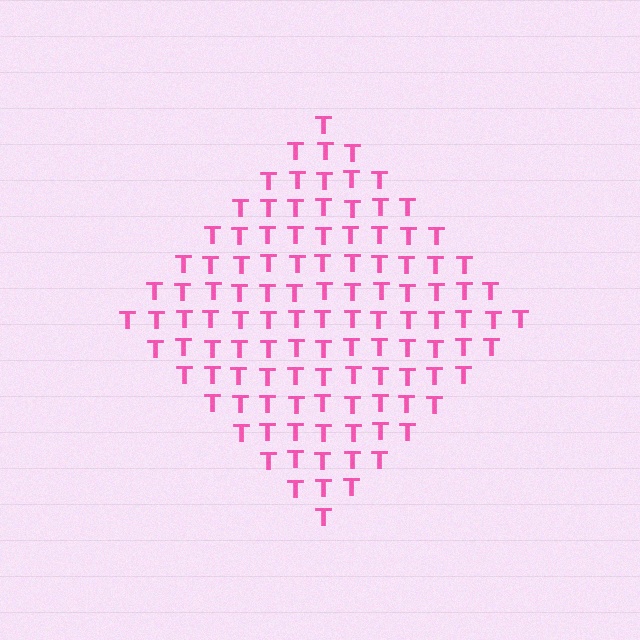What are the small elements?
The small elements are letter T's.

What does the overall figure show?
The overall figure shows a diamond.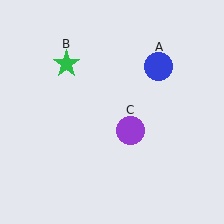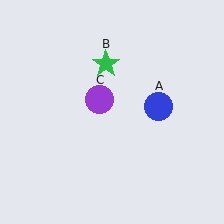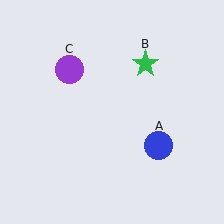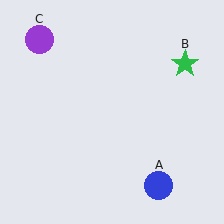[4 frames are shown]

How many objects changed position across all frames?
3 objects changed position: blue circle (object A), green star (object B), purple circle (object C).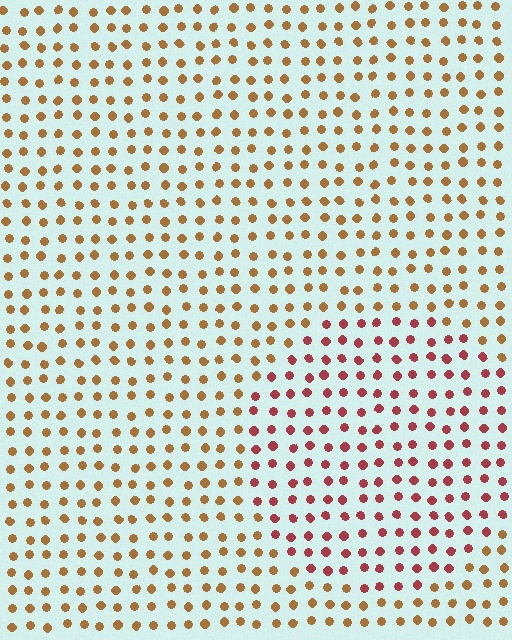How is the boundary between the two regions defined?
The boundary is defined purely by a slight shift in hue (about 39 degrees). Spacing, size, and orientation are identical on both sides.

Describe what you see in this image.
The image is filled with small brown elements in a uniform arrangement. A circle-shaped region is visible where the elements are tinted to a slightly different hue, forming a subtle color boundary.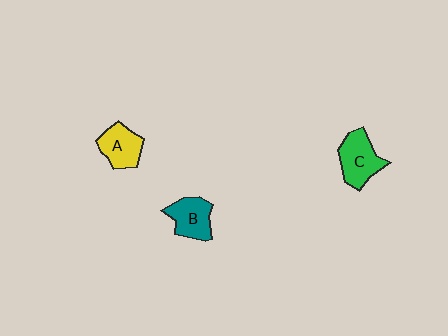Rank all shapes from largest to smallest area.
From largest to smallest: C (green), B (teal), A (yellow).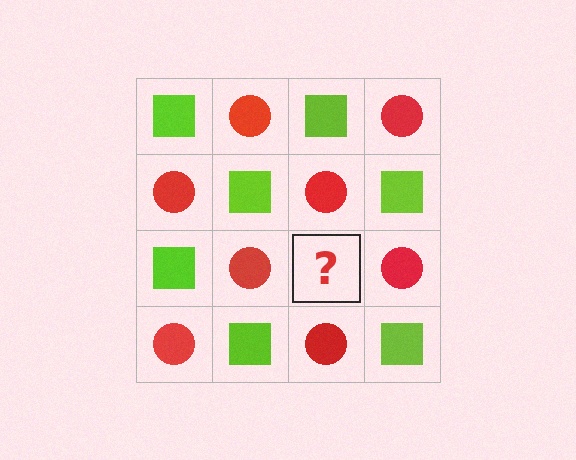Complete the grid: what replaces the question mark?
The question mark should be replaced with a lime square.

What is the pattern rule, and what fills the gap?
The rule is that it alternates lime square and red circle in a checkerboard pattern. The gap should be filled with a lime square.